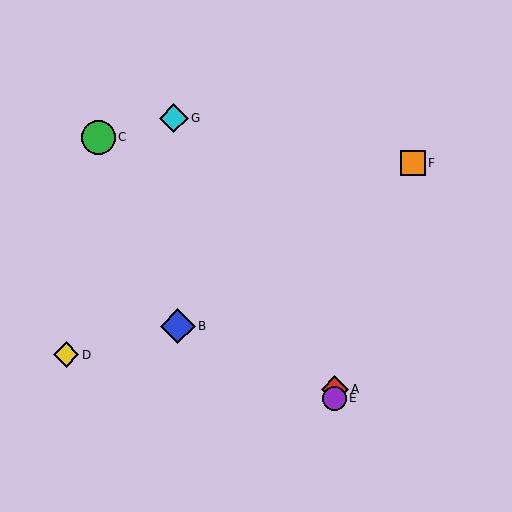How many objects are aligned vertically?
2 objects (A, E) are aligned vertically.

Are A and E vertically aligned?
Yes, both are at x≈335.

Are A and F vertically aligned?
No, A is at x≈335 and F is at x≈413.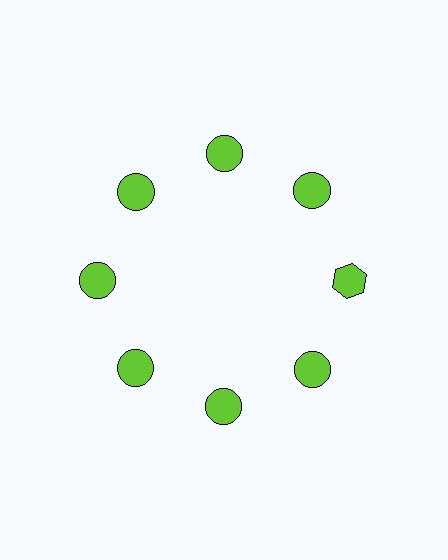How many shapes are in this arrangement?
There are 8 shapes arranged in a ring pattern.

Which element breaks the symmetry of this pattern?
The lime hexagon at roughly the 3 o'clock position breaks the symmetry. All other shapes are lime circles.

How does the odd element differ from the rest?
It has a different shape: hexagon instead of circle.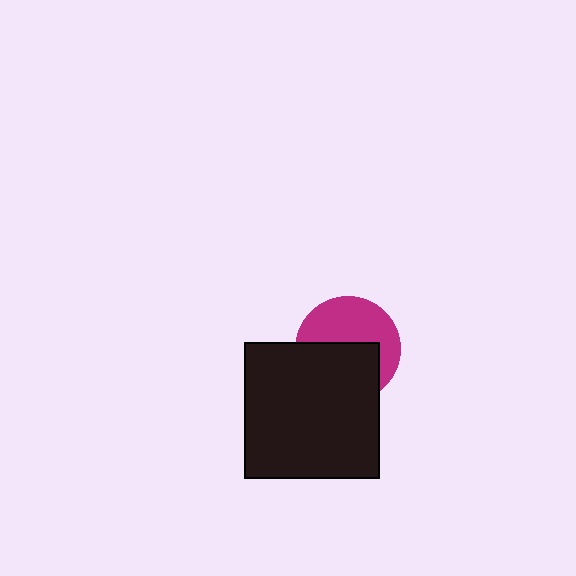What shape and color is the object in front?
The object in front is a black square.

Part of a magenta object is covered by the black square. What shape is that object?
It is a circle.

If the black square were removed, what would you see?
You would see the complete magenta circle.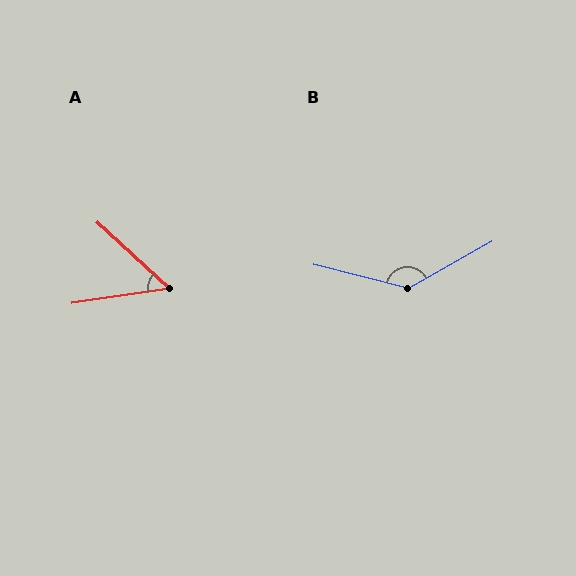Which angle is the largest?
B, at approximately 137 degrees.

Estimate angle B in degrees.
Approximately 137 degrees.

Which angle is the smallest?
A, at approximately 51 degrees.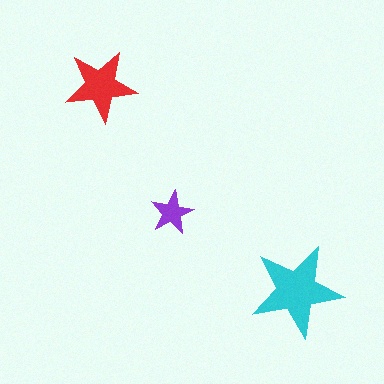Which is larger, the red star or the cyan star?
The cyan one.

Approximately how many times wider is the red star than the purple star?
About 1.5 times wider.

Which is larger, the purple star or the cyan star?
The cyan one.